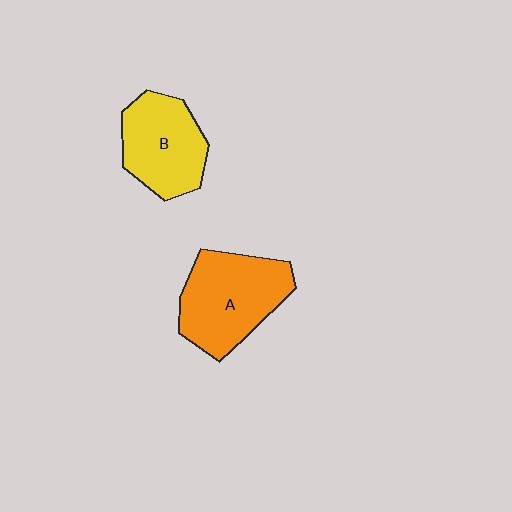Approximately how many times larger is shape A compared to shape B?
Approximately 1.2 times.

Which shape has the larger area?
Shape A (orange).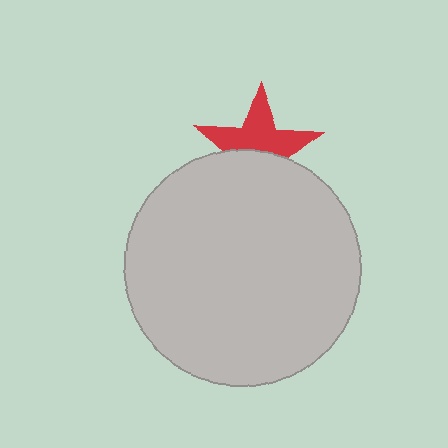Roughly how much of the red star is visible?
About half of it is visible (roughly 55%).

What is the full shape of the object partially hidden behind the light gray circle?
The partially hidden object is a red star.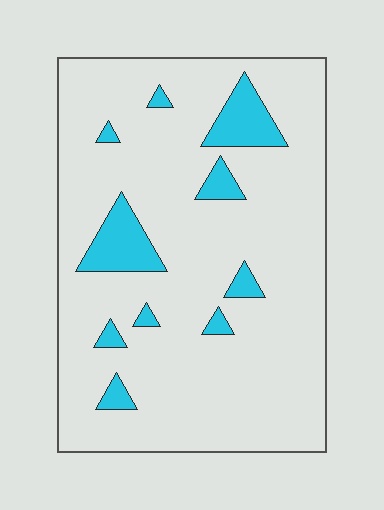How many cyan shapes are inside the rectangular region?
10.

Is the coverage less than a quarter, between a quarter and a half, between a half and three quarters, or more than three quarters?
Less than a quarter.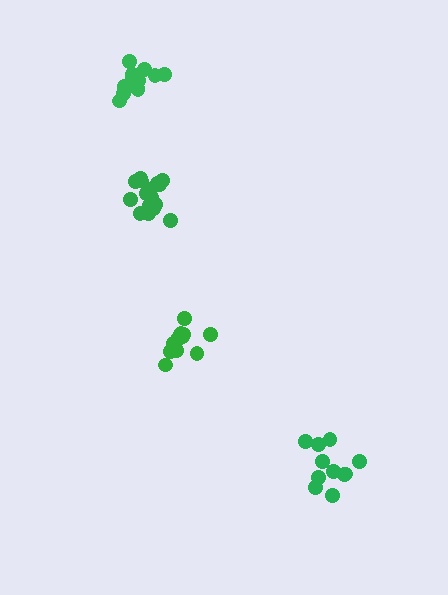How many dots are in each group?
Group 1: 17 dots, Group 2: 11 dots, Group 3: 12 dots, Group 4: 14 dots (54 total).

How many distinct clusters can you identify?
There are 4 distinct clusters.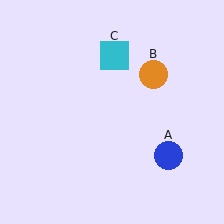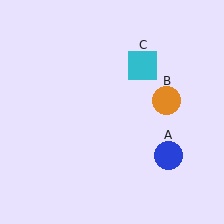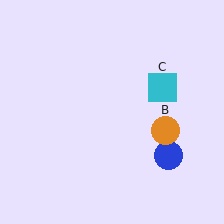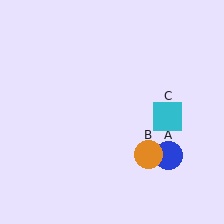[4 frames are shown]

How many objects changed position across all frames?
2 objects changed position: orange circle (object B), cyan square (object C).